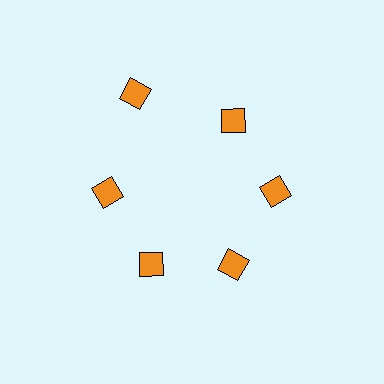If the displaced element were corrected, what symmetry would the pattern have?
It would have 6-fold rotational symmetry — the pattern would map onto itself every 60 degrees.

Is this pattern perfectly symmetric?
No. The 6 orange diamonds are arranged in a ring, but one element near the 11 o'clock position is pushed outward from the center, breaking the 6-fold rotational symmetry.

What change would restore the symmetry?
The symmetry would be restored by moving it inward, back onto the ring so that all 6 diamonds sit at equal angles and equal distance from the center.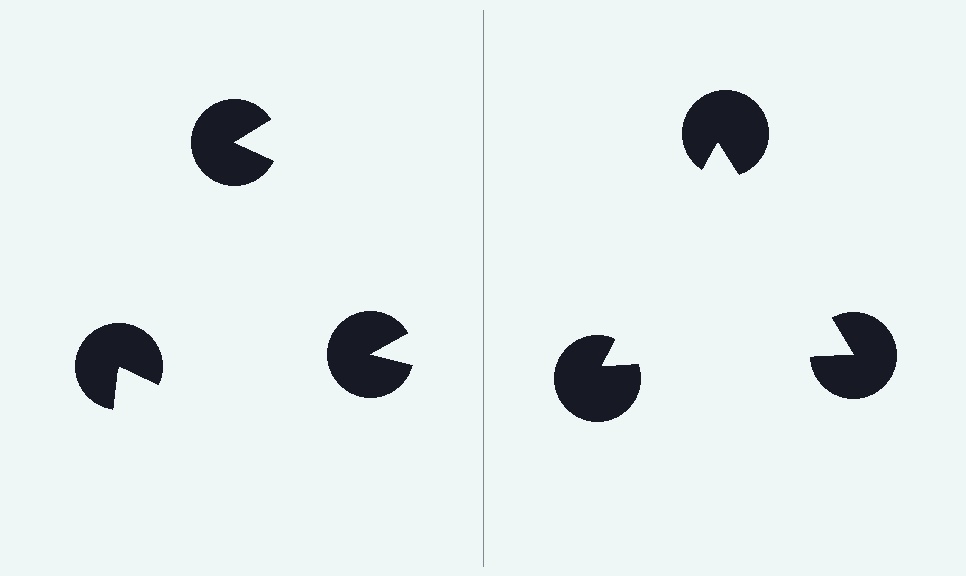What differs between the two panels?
The pac-man discs are positioned identically on both sides; only the wedge orientations differ. On the right they align to a triangle; on the left they are misaligned.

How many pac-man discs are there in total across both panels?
6 — 3 on each side.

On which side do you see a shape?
An illusory triangle appears on the right side. On the left side the wedge cuts are rotated, so no coherent shape forms.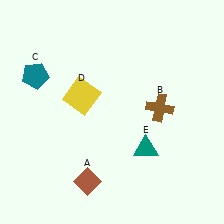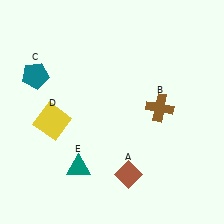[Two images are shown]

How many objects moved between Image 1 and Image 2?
3 objects moved between the two images.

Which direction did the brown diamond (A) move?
The brown diamond (A) moved right.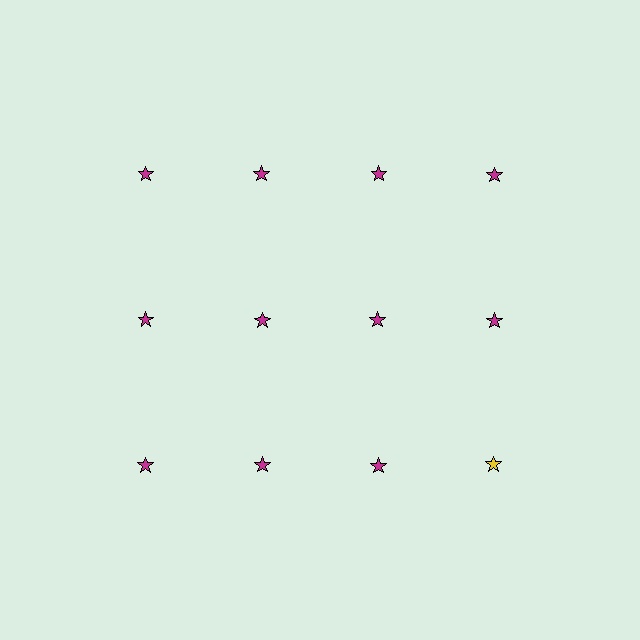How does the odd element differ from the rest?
It has a different color: yellow instead of magenta.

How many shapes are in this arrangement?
There are 12 shapes arranged in a grid pattern.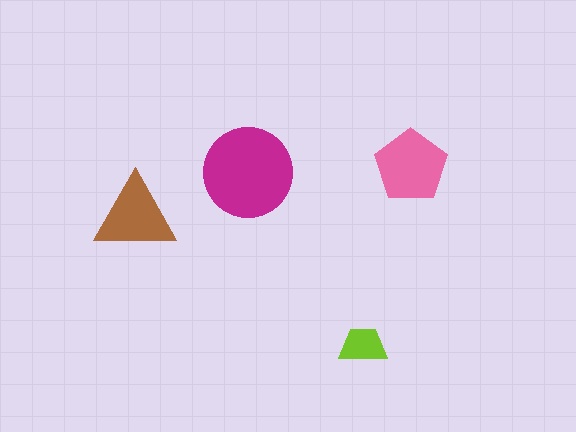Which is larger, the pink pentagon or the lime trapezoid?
The pink pentagon.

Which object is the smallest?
The lime trapezoid.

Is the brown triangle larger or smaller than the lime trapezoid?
Larger.